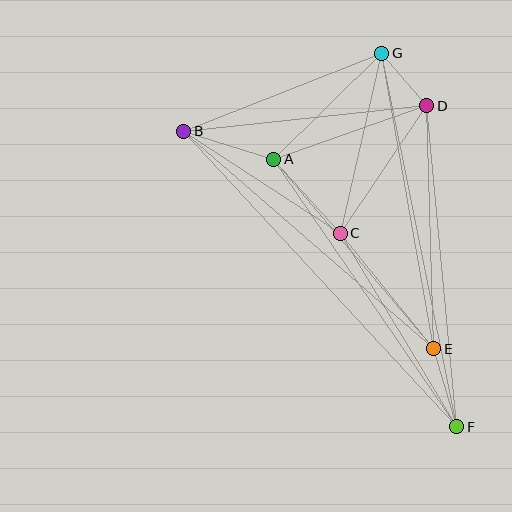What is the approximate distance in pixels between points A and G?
The distance between A and G is approximately 151 pixels.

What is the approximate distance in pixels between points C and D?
The distance between C and D is approximately 154 pixels.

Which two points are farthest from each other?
Points B and F are farthest from each other.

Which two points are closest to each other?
Points D and G are closest to each other.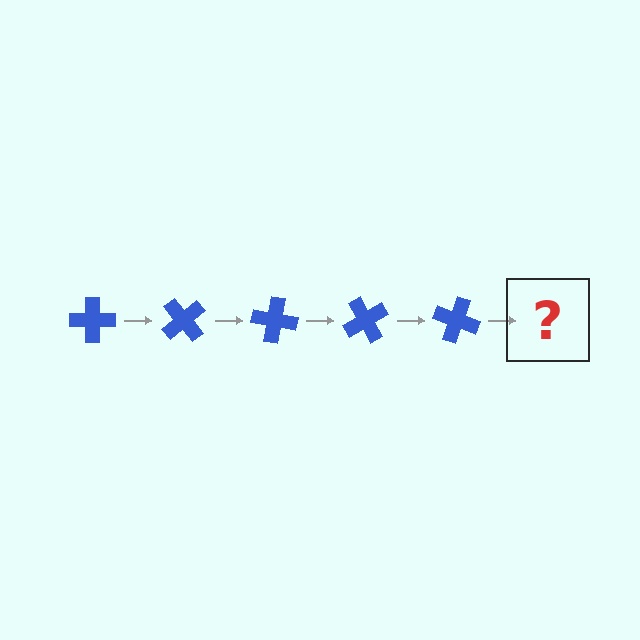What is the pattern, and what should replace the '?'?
The pattern is that the cross rotates 50 degrees each step. The '?' should be a blue cross rotated 250 degrees.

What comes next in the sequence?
The next element should be a blue cross rotated 250 degrees.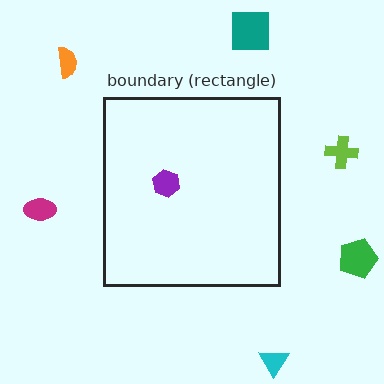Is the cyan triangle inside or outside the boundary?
Outside.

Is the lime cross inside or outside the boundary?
Outside.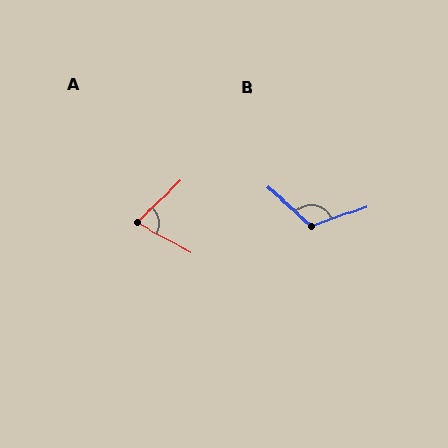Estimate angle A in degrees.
Approximately 73 degrees.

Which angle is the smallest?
A, at approximately 73 degrees.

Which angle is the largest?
B, at approximately 120 degrees.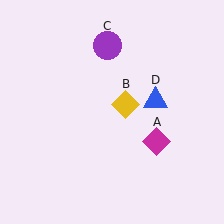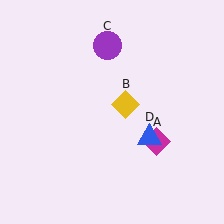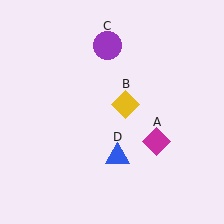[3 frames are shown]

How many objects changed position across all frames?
1 object changed position: blue triangle (object D).